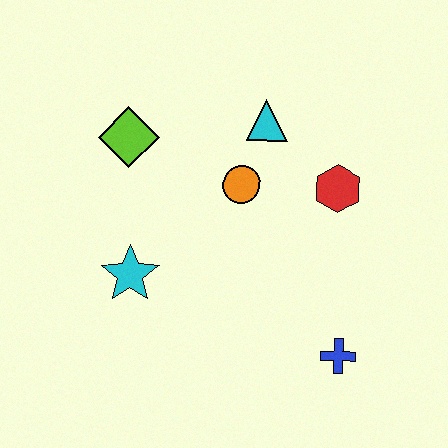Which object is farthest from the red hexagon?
The cyan star is farthest from the red hexagon.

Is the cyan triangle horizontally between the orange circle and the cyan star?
No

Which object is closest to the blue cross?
The red hexagon is closest to the blue cross.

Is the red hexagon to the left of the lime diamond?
No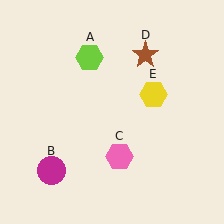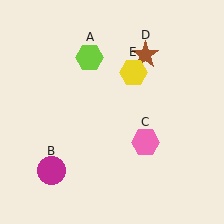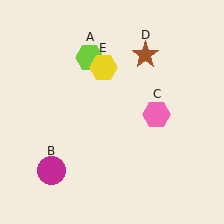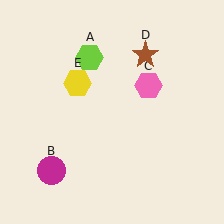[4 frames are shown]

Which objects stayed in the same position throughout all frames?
Lime hexagon (object A) and magenta circle (object B) and brown star (object D) remained stationary.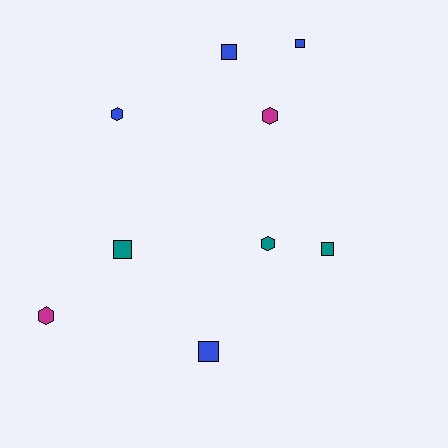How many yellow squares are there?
There are no yellow squares.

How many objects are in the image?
There are 9 objects.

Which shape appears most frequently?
Square, with 5 objects.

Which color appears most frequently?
Blue, with 4 objects.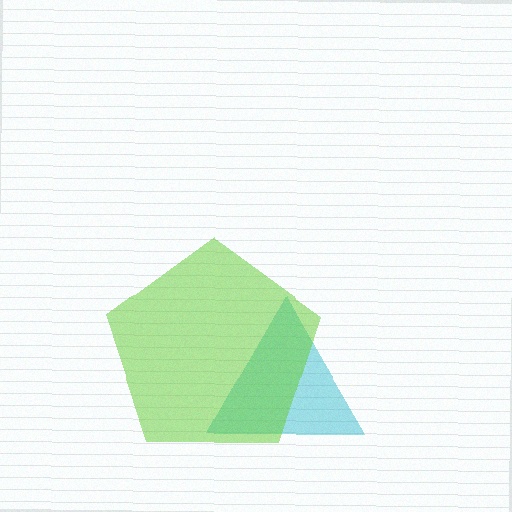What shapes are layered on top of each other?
The layered shapes are: a cyan triangle, a lime pentagon.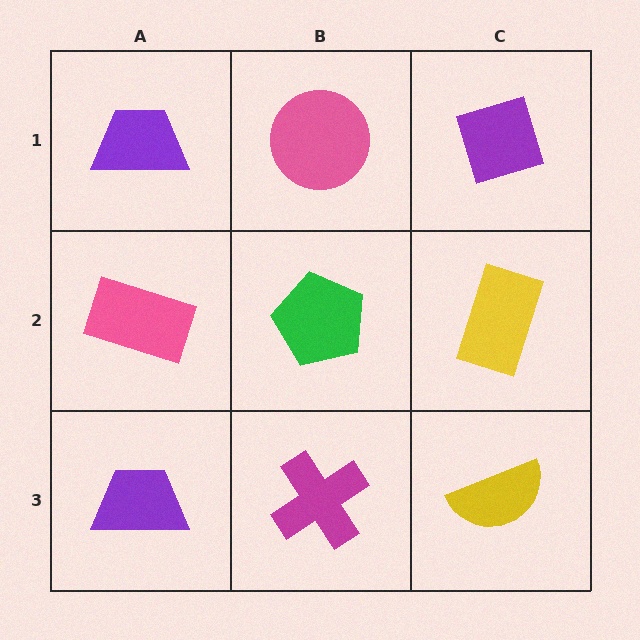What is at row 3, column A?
A purple trapezoid.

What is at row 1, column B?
A pink circle.